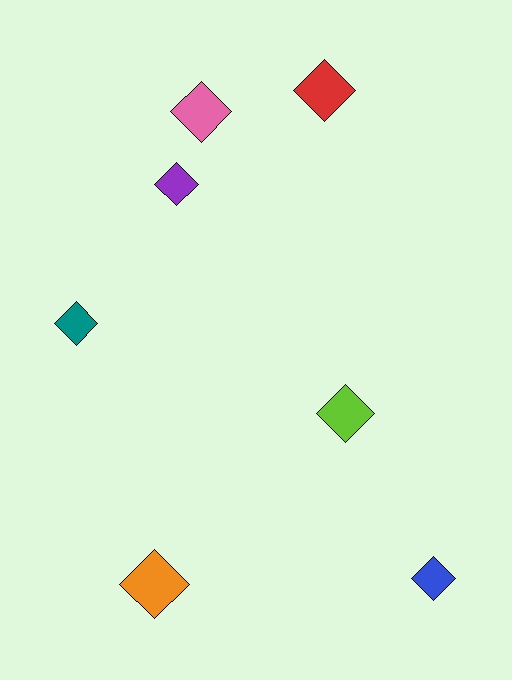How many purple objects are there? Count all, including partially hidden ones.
There is 1 purple object.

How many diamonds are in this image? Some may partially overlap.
There are 7 diamonds.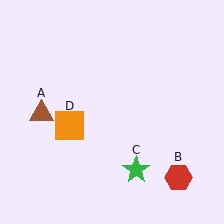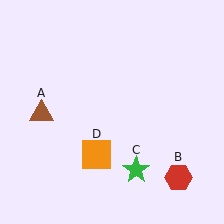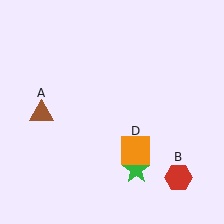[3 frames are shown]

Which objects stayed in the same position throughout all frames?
Brown triangle (object A) and red hexagon (object B) and green star (object C) remained stationary.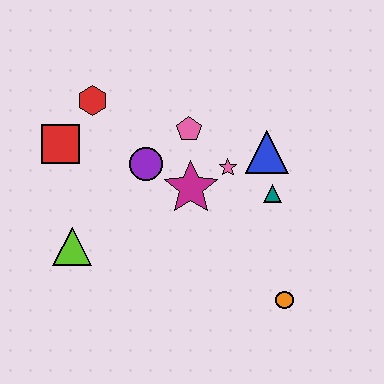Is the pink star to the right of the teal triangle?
No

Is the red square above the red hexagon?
No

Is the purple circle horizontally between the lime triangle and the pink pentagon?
Yes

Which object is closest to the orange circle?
The teal triangle is closest to the orange circle.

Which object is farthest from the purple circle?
The orange circle is farthest from the purple circle.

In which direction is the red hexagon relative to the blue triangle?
The red hexagon is to the left of the blue triangle.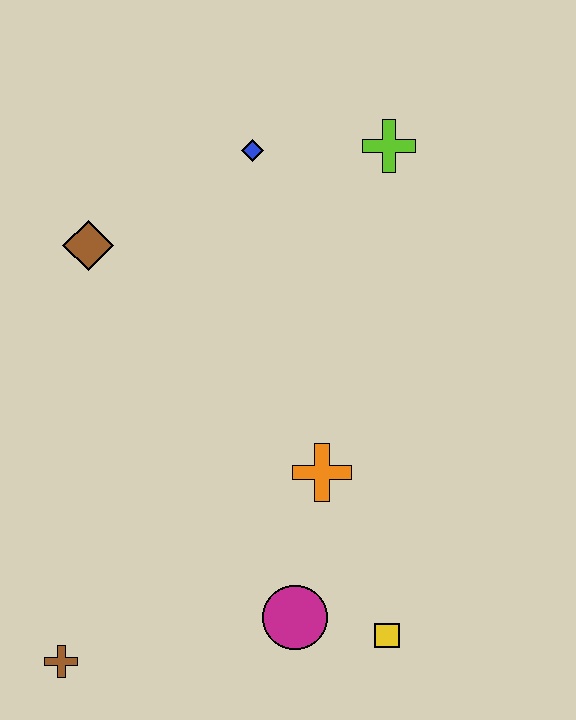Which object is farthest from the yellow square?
The blue diamond is farthest from the yellow square.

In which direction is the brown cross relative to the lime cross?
The brown cross is below the lime cross.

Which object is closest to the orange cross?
The magenta circle is closest to the orange cross.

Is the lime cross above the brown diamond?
Yes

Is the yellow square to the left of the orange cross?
No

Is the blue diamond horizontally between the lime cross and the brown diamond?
Yes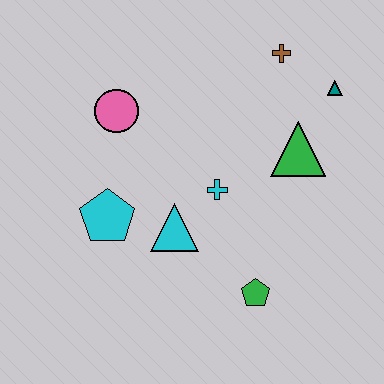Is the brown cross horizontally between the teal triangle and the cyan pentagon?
Yes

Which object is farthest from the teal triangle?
The cyan pentagon is farthest from the teal triangle.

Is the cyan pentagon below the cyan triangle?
No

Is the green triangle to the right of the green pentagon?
Yes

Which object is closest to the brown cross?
The teal triangle is closest to the brown cross.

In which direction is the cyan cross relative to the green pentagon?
The cyan cross is above the green pentagon.